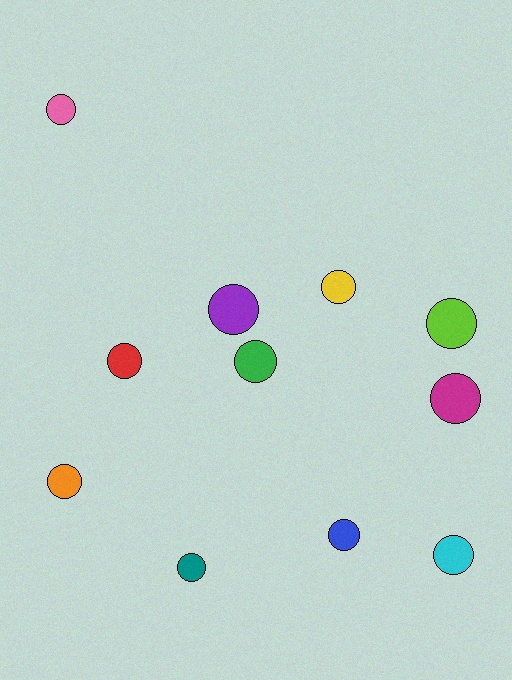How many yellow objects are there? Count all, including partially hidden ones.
There is 1 yellow object.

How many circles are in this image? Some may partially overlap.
There are 11 circles.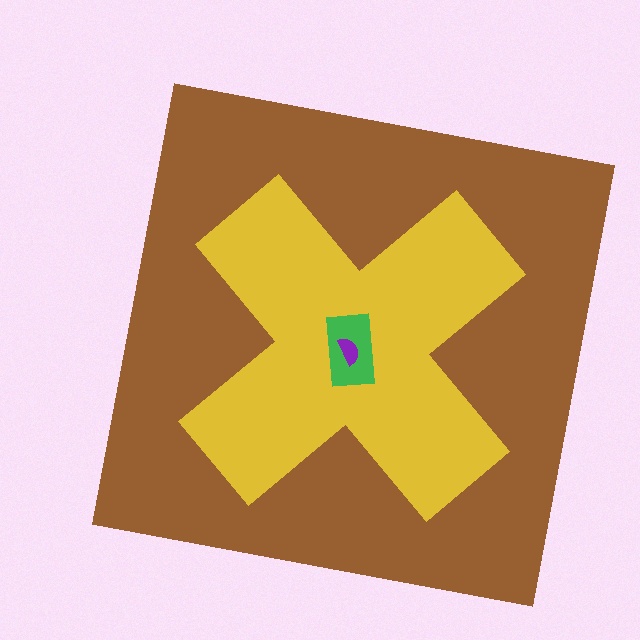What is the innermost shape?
The purple semicircle.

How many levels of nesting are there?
4.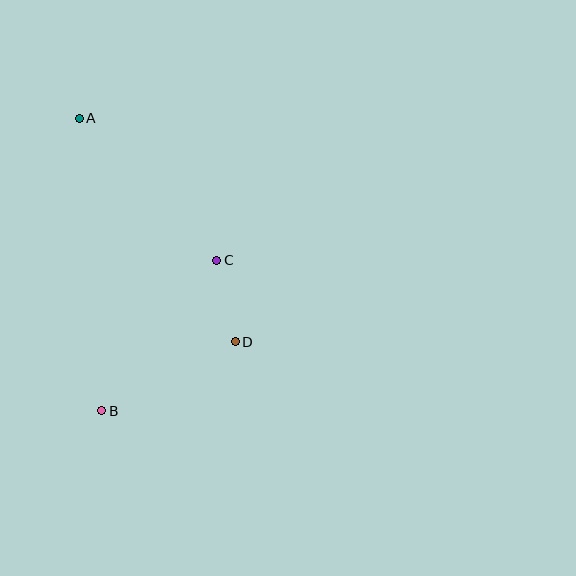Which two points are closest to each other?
Points C and D are closest to each other.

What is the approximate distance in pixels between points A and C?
The distance between A and C is approximately 198 pixels.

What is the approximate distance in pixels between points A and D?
The distance between A and D is approximately 273 pixels.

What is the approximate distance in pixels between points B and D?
The distance between B and D is approximately 150 pixels.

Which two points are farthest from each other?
Points A and B are farthest from each other.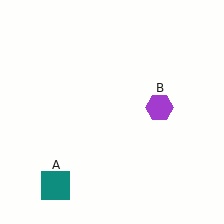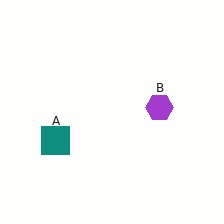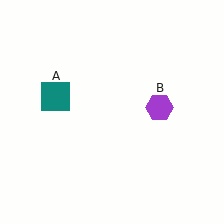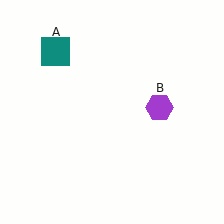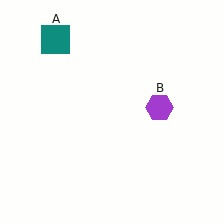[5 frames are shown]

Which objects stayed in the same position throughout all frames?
Purple hexagon (object B) remained stationary.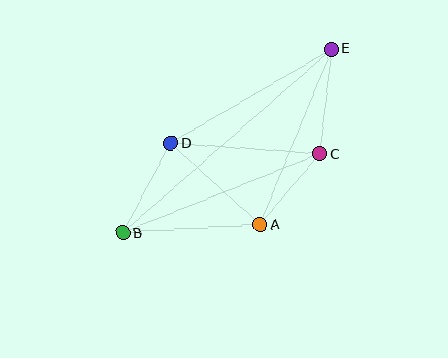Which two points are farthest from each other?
Points B and E are farthest from each other.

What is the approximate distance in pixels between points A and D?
The distance between A and D is approximately 121 pixels.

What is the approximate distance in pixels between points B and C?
The distance between B and C is approximately 212 pixels.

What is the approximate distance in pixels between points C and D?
The distance between C and D is approximately 150 pixels.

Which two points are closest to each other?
Points A and C are closest to each other.